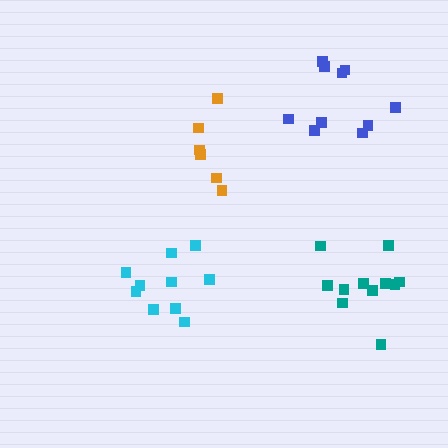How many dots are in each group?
Group 1: 10 dots, Group 2: 10 dots, Group 3: 6 dots, Group 4: 11 dots (37 total).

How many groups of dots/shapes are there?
There are 4 groups.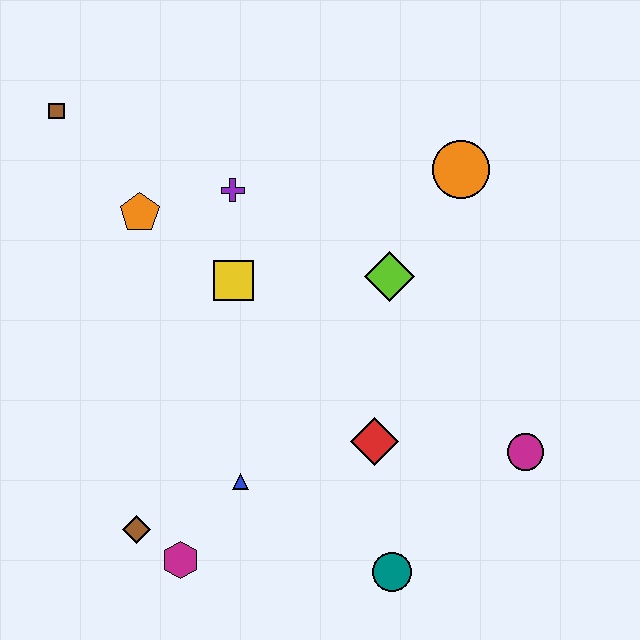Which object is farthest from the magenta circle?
The brown square is farthest from the magenta circle.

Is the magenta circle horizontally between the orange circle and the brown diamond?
No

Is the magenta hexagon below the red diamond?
Yes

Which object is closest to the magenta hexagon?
The brown diamond is closest to the magenta hexagon.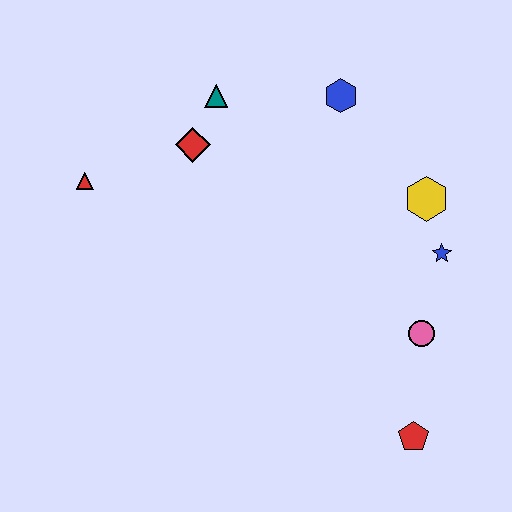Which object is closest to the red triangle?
The red diamond is closest to the red triangle.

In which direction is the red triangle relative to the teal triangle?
The red triangle is to the left of the teal triangle.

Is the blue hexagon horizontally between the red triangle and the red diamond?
No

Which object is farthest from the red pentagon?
The red triangle is farthest from the red pentagon.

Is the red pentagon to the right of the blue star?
No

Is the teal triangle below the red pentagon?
No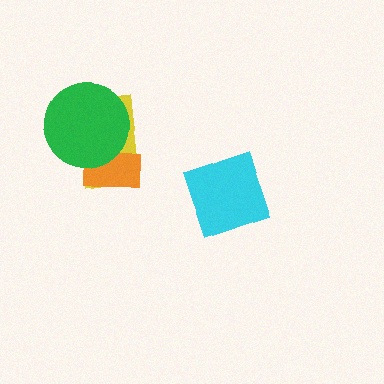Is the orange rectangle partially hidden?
Yes, it is partially covered by another shape.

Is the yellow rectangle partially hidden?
Yes, it is partially covered by another shape.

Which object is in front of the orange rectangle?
The green circle is in front of the orange rectangle.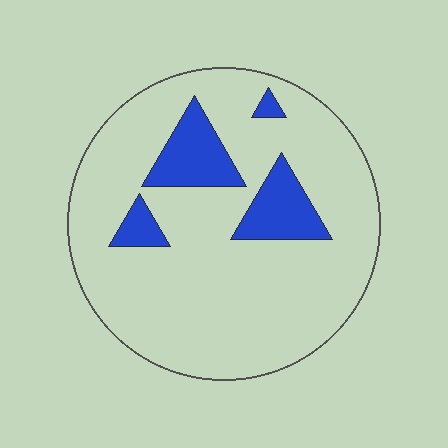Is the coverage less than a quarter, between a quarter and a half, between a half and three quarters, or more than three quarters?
Less than a quarter.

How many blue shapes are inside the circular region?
4.